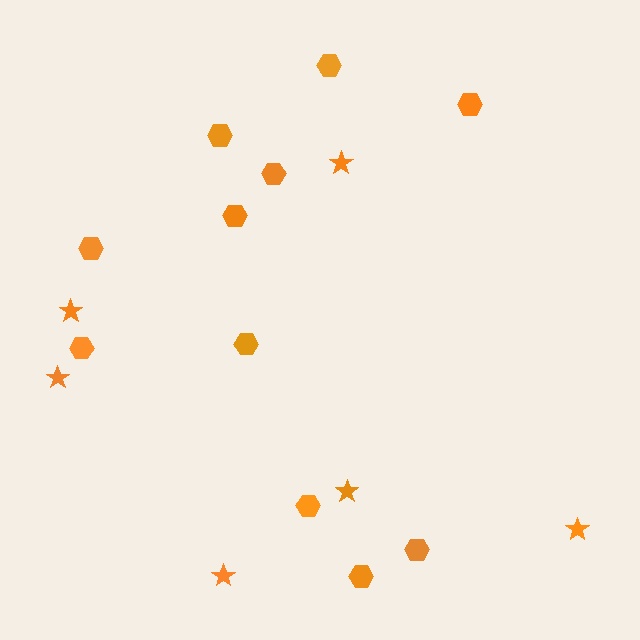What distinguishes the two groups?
There are 2 groups: one group of hexagons (11) and one group of stars (6).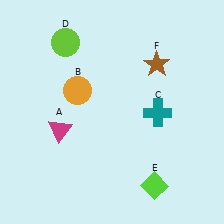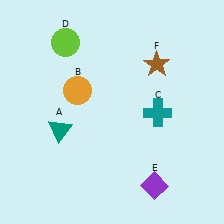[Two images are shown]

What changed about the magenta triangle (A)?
In Image 1, A is magenta. In Image 2, it changed to teal.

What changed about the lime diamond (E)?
In Image 1, E is lime. In Image 2, it changed to purple.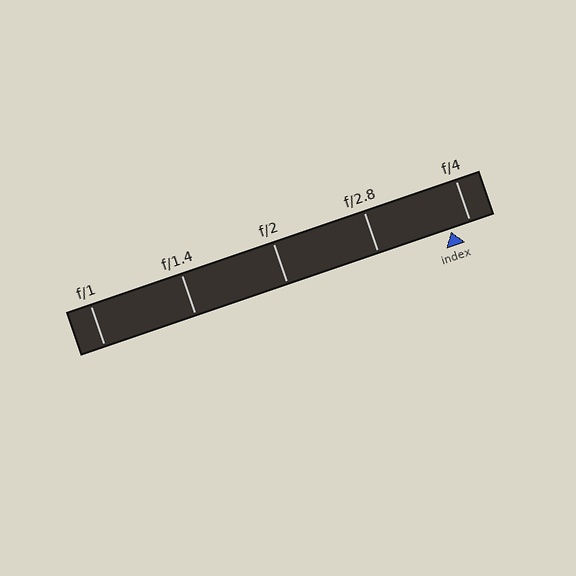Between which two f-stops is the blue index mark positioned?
The index mark is between f/2.8 and f/4.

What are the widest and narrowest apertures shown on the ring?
The widest aperture shown is f/1 and the narrowest is f/4.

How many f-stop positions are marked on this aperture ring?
There are 5 f-stop positions marked.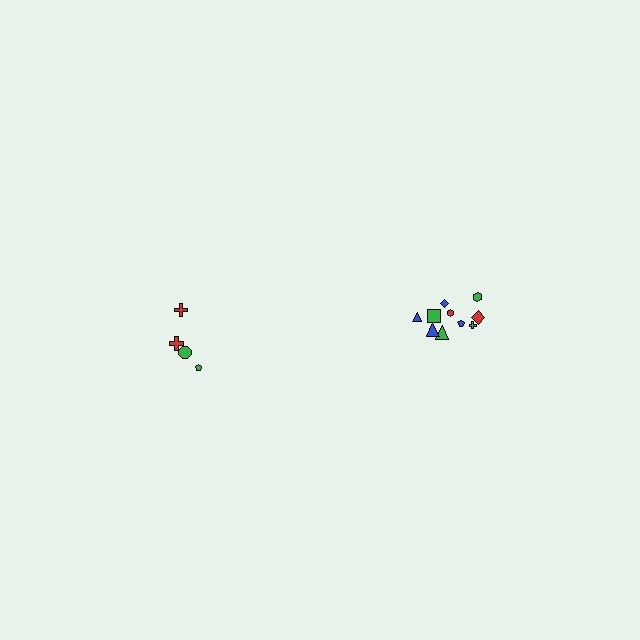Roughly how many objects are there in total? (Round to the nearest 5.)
Roughly 15 objects in total.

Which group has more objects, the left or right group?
The right group.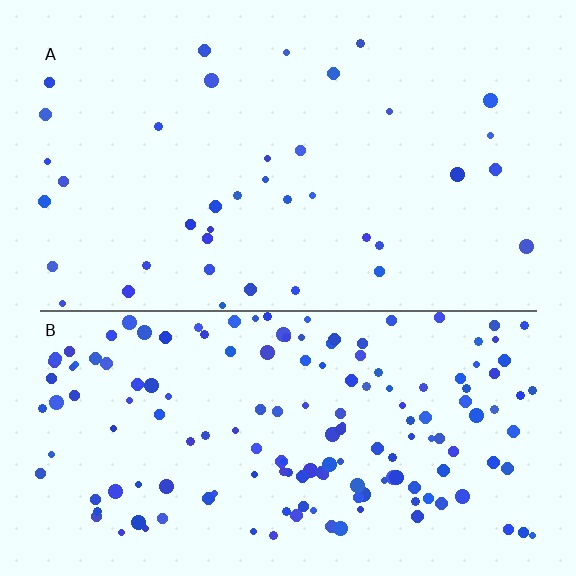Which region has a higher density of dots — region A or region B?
B (the bottom).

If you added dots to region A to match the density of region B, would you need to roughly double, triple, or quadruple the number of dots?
Approximately quadruple.